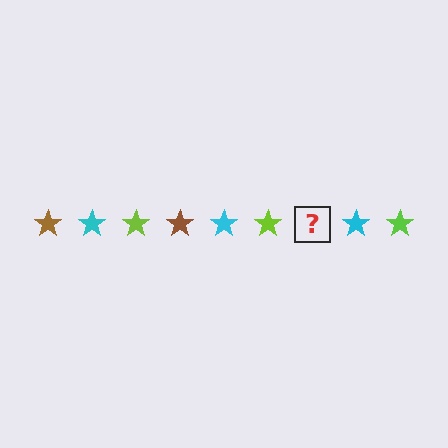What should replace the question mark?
The question mark should be replaced with a brown star.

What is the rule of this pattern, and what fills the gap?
The rule is that the pattern cycles through brown, cyan, lime stars. The gap should be filled with a brown star.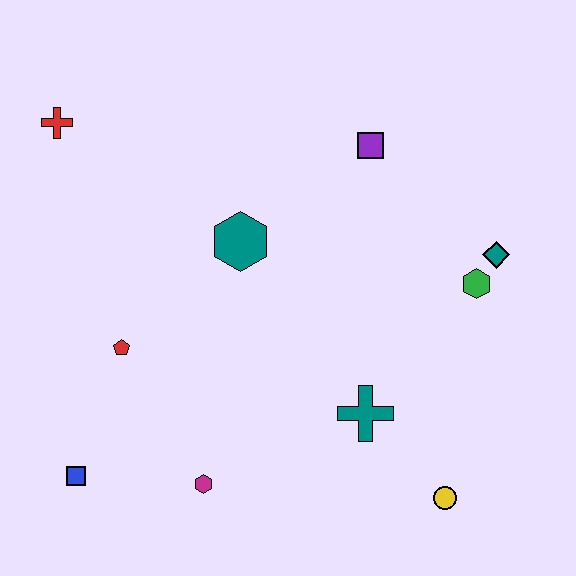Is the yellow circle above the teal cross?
No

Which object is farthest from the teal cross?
The red cross is farthest from the teal cross.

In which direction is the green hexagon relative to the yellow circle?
The green hexagon is above the yellow circle.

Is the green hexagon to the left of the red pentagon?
No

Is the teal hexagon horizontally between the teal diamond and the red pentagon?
Yes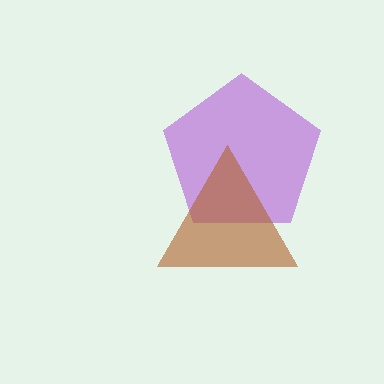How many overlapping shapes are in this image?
There are 2 overlapping shapes in the image.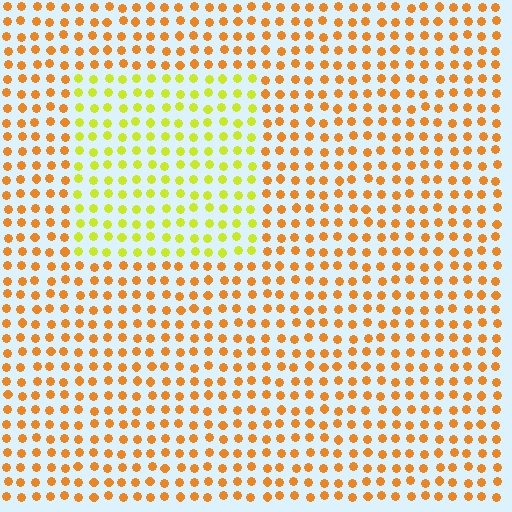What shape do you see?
I see a rectangle.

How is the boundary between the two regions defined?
The boundary is defined purely by a slight shift in hue (about 40 degrees). Spacing, size, and orientation are identical on both sides.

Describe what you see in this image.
The image is filled with small orange elements in a uniform arrangement. A rectangle-shaped region is visible where the elements are tinted to a slightly different hue, forming a subtle color boundary.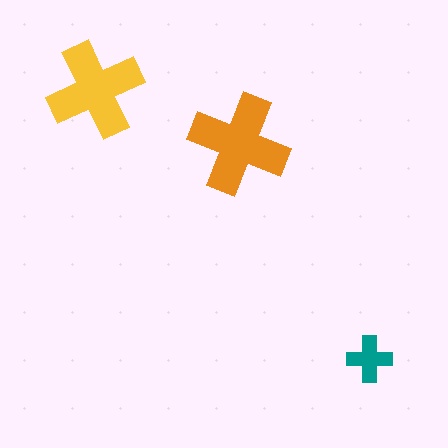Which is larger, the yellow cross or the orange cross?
The orange one.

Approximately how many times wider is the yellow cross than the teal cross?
About 2 times wider.